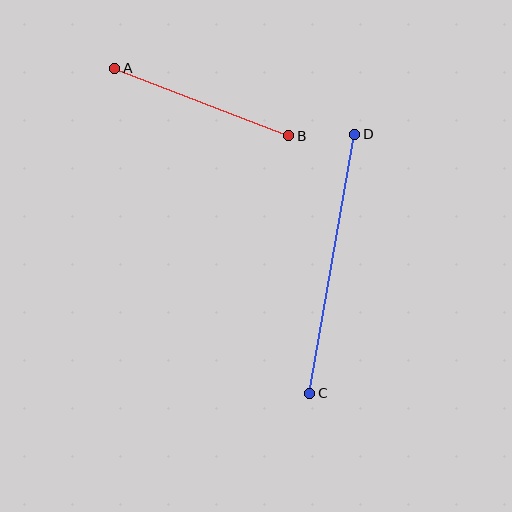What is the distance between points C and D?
The distance is approximately 263 pixels.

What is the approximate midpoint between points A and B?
The midpoint is at approximately (202, 102) pixels.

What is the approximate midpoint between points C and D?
The midpoint is at approximately (332, 264) pixels.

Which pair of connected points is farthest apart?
Points C and D are farthest apart.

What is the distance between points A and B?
The distance is approximately 187 pixels.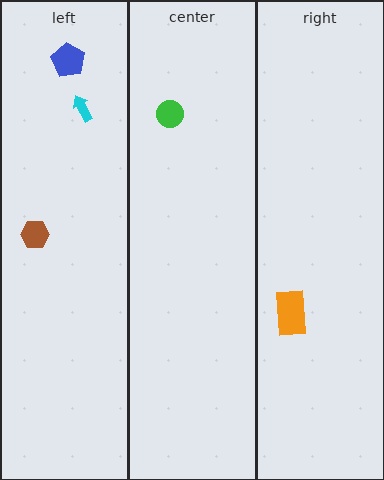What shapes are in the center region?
The green circle.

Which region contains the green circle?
The center region.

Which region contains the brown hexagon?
The left region.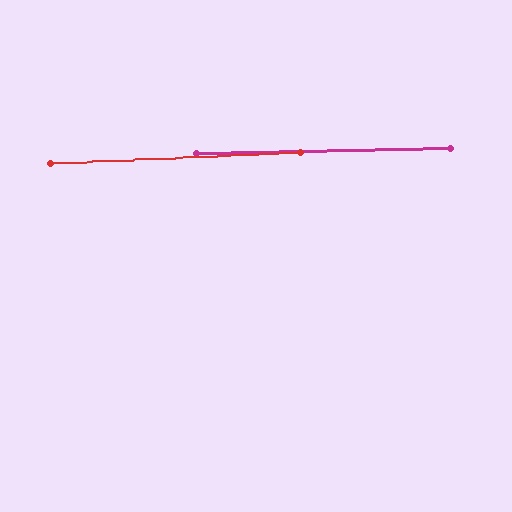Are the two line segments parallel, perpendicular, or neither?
Parallel — their directions differ by only 1.4°.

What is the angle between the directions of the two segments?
Approximately 1 degree.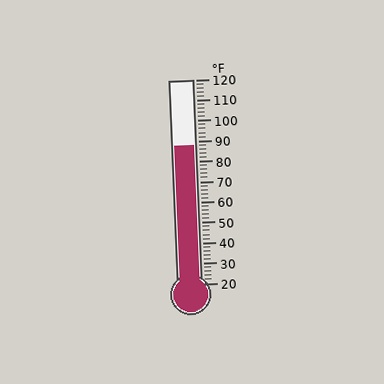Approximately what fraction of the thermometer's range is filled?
The thermometer is filled to approximately 70% of its range.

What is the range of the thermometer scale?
The thermometer scale ranges from 20°F to 120°F.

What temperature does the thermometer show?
The thermometer shows approximately 88°F.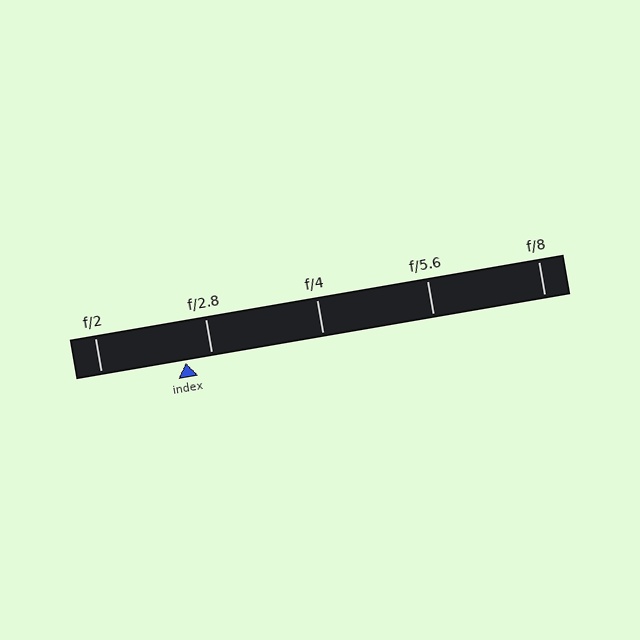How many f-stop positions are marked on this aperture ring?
There are 5 f-stop positions marked.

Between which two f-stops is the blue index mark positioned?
The index mark is between f/2 and f/2.8.